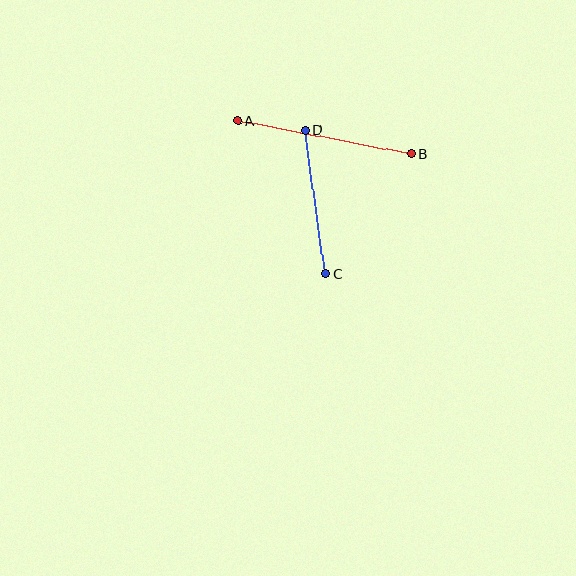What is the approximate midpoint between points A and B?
The midpoint is at approximately (324, 137) pixels.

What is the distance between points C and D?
The distance is approximately 146 pixels.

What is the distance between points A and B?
The distance is approximately 176 pixels.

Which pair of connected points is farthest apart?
Points A and B are farthest apart.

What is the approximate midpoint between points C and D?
The midpoint is at approximately (315, 202) pixels.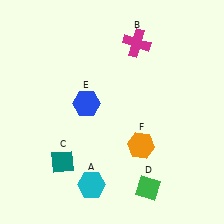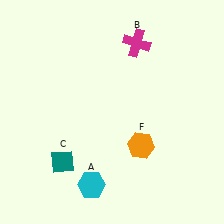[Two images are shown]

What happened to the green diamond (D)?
The green diamond (D) was removed in Image 2. It was in the bottom-right area of Image 1.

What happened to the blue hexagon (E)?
The blue hexagon (E) was removed in Image 2. It was in the top-left area of Image 1.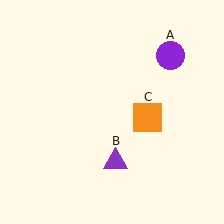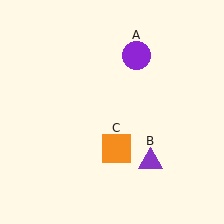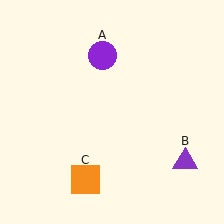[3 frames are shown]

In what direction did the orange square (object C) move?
The orange square (object C) moved down and to the left.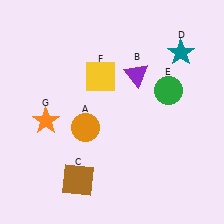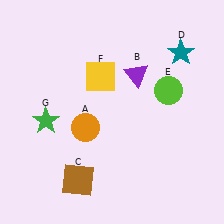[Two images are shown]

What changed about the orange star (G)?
In Image 1, G is orange. In Image 2, it changed to green.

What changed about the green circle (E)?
In Image 1, E is green. In Image 2, it changed to lime.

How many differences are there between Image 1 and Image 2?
There are 2 differences between the two images.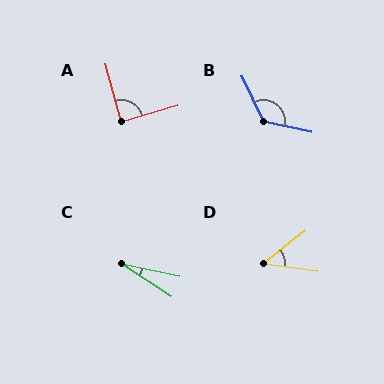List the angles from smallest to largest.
C (21°), D (46°), A (88°), B (128°).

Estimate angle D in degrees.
Approximately 46 degrees.